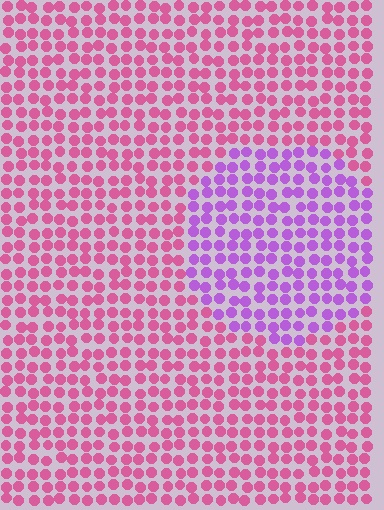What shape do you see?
I see a circle.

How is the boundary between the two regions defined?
The boundary is defined purely by a slight shift in hue (about 45 degrees). Spacing, size, and orientation are identical on both sides.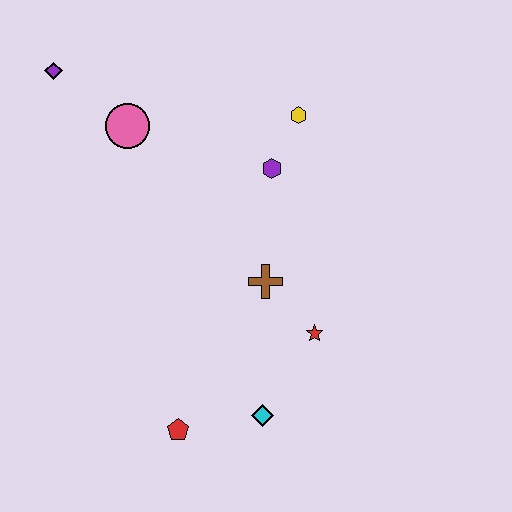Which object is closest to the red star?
The brown cross is closest to the red star.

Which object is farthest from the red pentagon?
The purple diamond is farthest from the red pentagon.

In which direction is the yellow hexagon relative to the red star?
The yellow hexagon is above the red star.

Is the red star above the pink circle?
No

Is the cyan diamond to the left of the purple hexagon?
Yes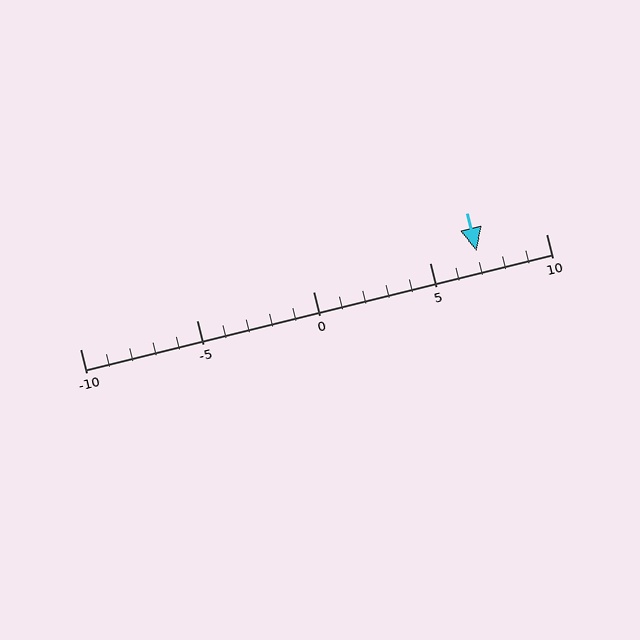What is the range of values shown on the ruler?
The ruler shows values from -10 to 10.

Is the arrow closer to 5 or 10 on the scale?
The arrow is closer to 5.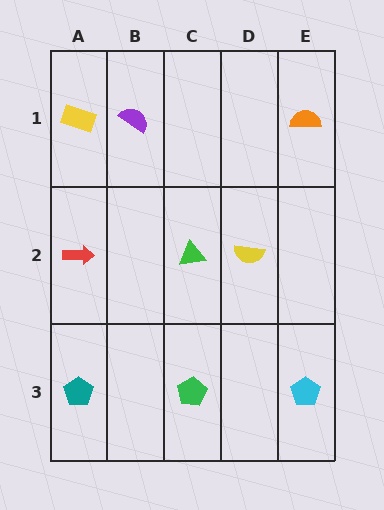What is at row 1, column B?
A purple semicircle.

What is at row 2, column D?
A yellow semicircle.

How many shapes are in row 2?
3 shapes.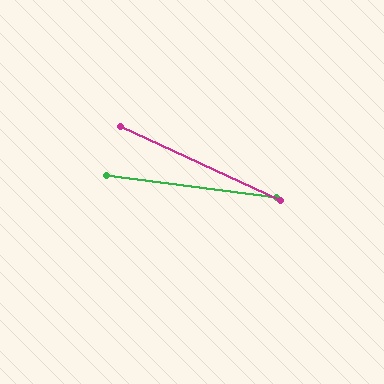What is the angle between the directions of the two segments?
Approximately 17 degrees.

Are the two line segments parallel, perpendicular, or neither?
Neither parallel nor perpendicular — they differ by about 17°.